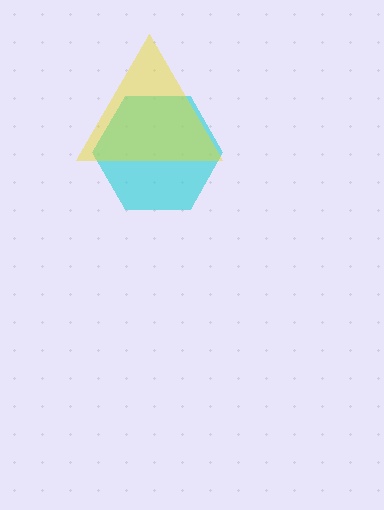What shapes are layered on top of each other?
The layered shapes are: a cyan hexagon, a yellow triangle.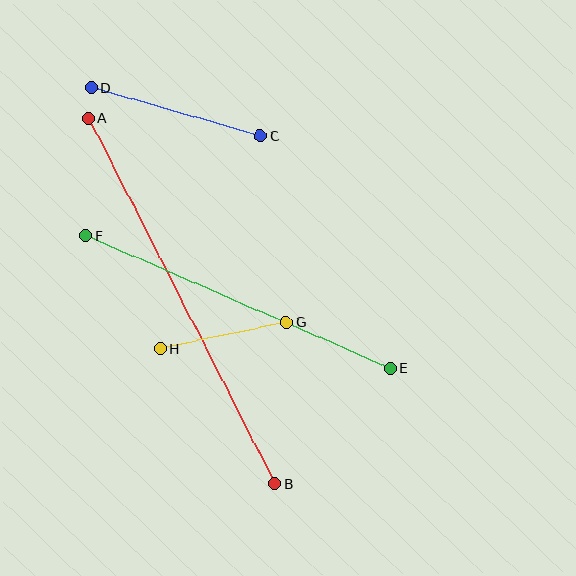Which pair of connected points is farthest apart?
Points A and B are farthest apart.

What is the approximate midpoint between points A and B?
The midpoint is at approximately (182, 301) pixels.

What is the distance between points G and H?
The distance is approximately 129 pixels.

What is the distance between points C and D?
The distance is approximately 176 pixels.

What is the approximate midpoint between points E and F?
The midpoint is at approximately (238, 302) pixels.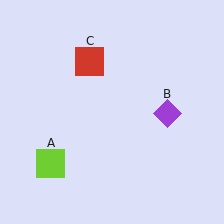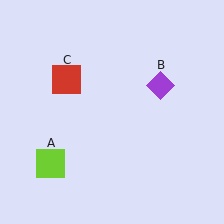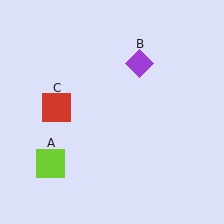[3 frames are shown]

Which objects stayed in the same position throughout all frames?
Lime square (object A) remained stationary.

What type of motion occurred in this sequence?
The purple diamond (object B), red square (object C) rotated counterclockwise around the center of the scene.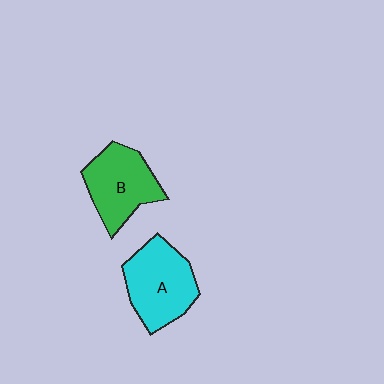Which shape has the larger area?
Shape A (cyan).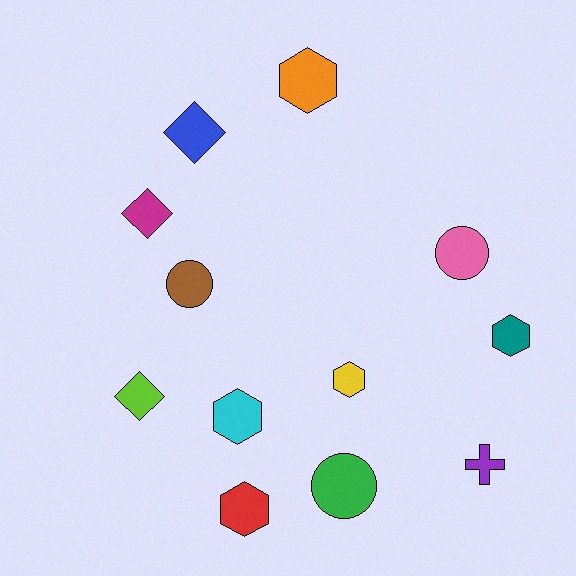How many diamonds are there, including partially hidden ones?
There are 3 diamonds.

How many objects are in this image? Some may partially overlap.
There are 12 objects.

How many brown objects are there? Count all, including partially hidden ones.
There is 1 brown object.